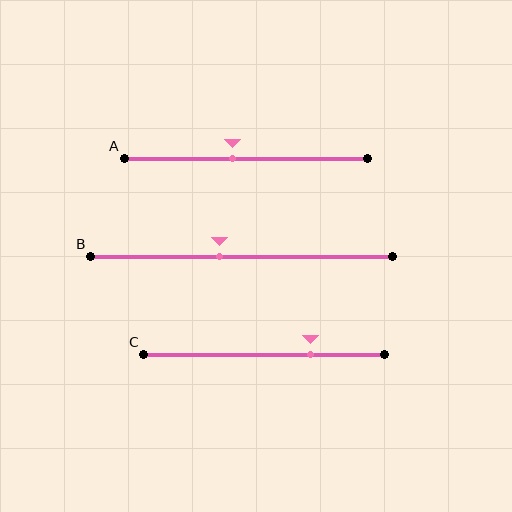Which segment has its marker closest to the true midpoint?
Segment A has its marker closest to the true midpoint.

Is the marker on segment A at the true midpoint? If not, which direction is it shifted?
No, the marker on segment A is shifted to the left by about 5% of the segment length.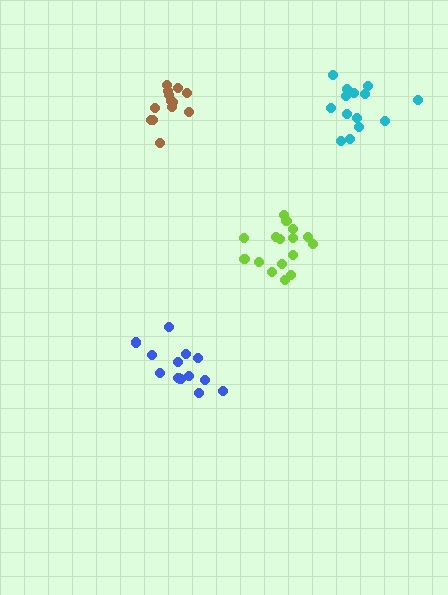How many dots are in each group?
Group 1: 14 dots, Group 2: 16 dots, Group 3: 13 dots, Group 4: 13 dots (56 total).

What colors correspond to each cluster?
The clusters are colored: cyan, lime, brown, blue.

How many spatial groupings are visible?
There are 4 spatial groupings.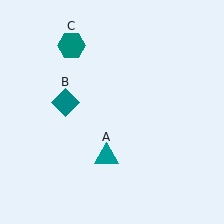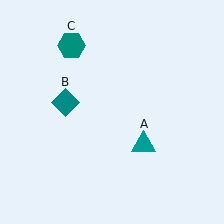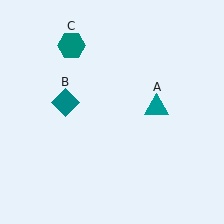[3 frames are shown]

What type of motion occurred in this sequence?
The teal triangle (object A) rotated counterclockwise around the center of the scene.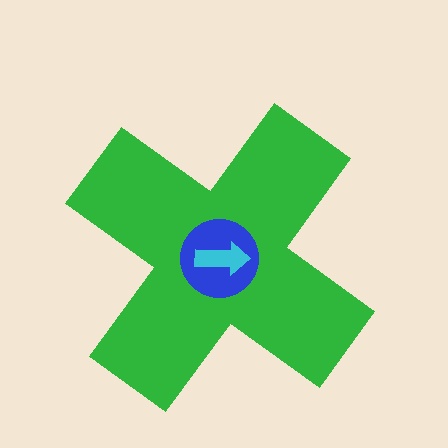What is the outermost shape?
The green cross.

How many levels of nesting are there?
3.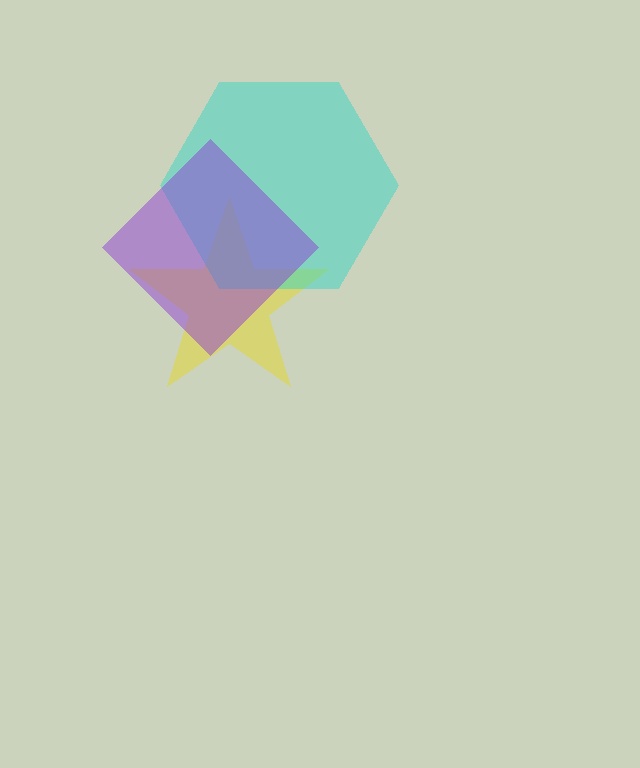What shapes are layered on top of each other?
The layered shapes are: a yellow star, a cyan hexagon, a purple diamond.